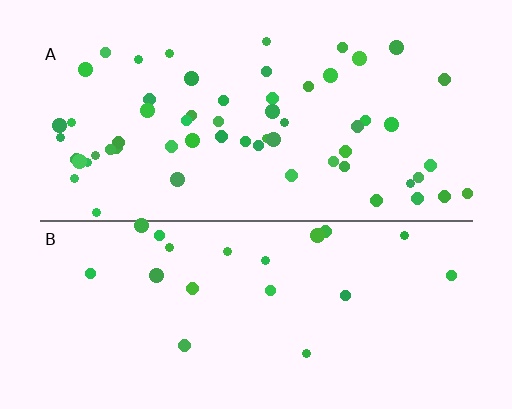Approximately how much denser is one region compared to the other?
Approximately 2.9× — region A over region B.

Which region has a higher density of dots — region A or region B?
A (the top).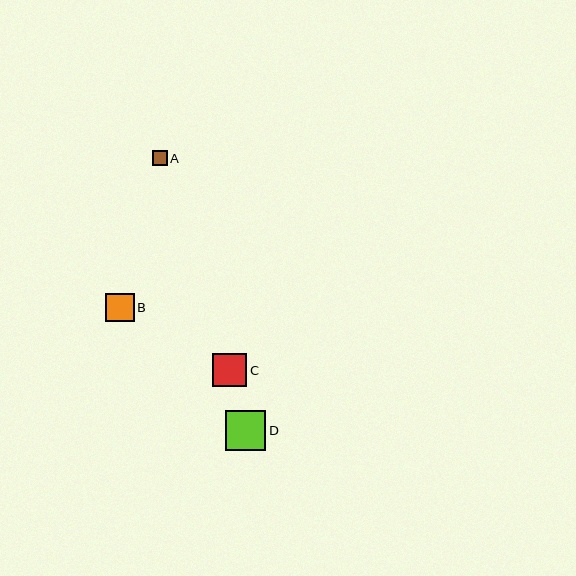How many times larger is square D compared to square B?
Square D is approximately 1.4 times the size of square B.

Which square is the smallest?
Square A is the smallest with a size of approximately 15 pixels.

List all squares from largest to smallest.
From largest to smallest: D, C, B, A.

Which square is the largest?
Square D is the largest with a size of approximately 40 pixels.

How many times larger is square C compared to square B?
Square C is approximately 1.2 times the size of square B.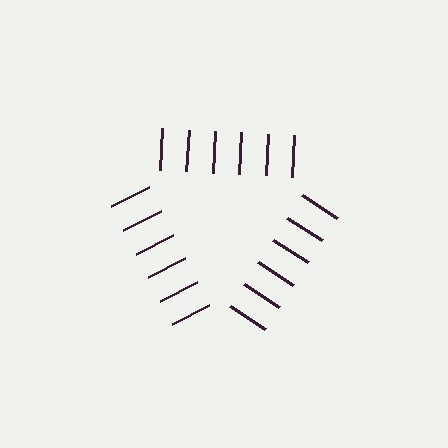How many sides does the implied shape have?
3 sides — the line-ends trace a triangle.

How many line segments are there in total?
18 — 6 along each of the 3 edges.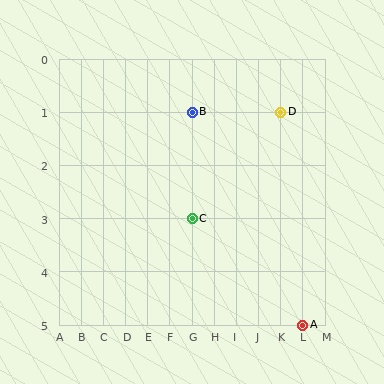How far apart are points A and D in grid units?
Points A and D are 1 column and 4 rows apart (about 4.1 grid units diagonally).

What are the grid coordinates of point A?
Point A is at grid coordinates (L, 5).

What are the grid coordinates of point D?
Point D is at grid coordinates (K, 1).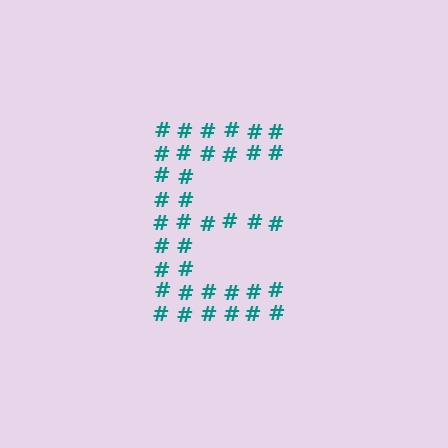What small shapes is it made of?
It is made of small hash symbols.